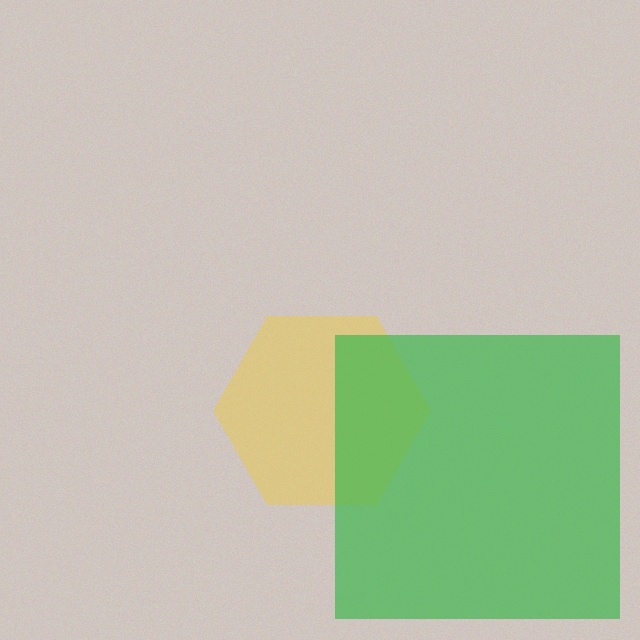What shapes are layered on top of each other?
The layered shapes are: a yellow hexagon, a green square.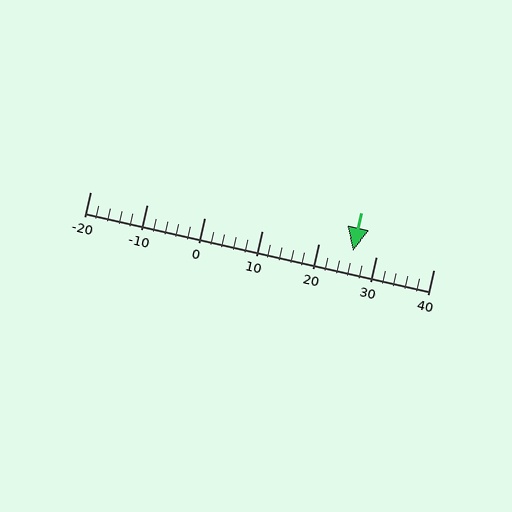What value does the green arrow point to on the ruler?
The green arrow points to approximately 26.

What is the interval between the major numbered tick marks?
The major tick marks are spaced 10 units apart.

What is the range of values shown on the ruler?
The ruler shows values from -20 to 40.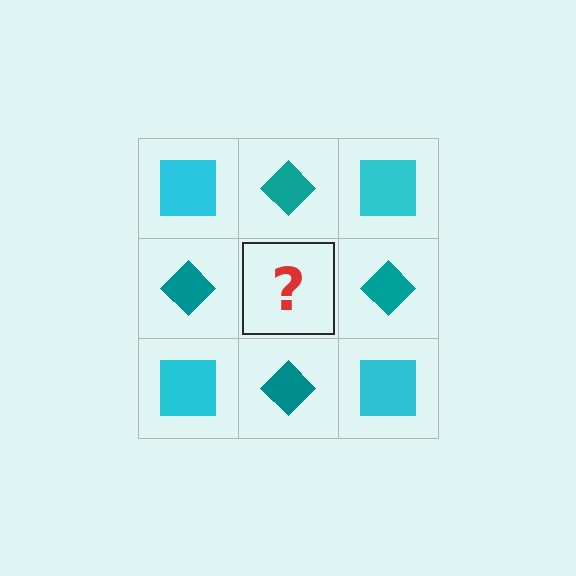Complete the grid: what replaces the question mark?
The question mark should be replaced with a cyan square.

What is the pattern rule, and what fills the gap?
The rule is that it alternates cyan square and teal diamond in a checkerboard pattern. The gap should be filled with a cyan square.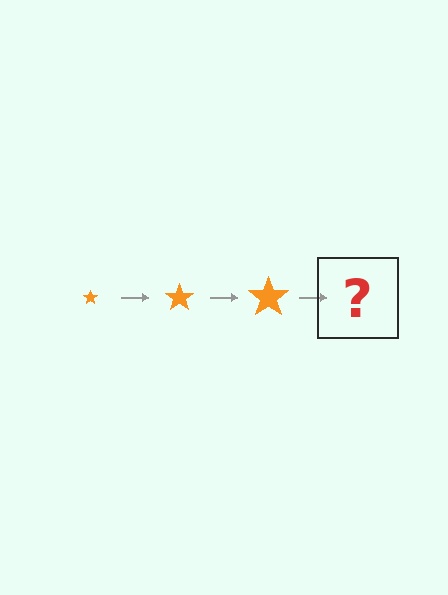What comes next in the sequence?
The next element should be an orange star, larger than the previous one.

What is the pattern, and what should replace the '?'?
The pattern is that the star gets progressively larger each step. The '?' should be an orange star, larger than the previous one.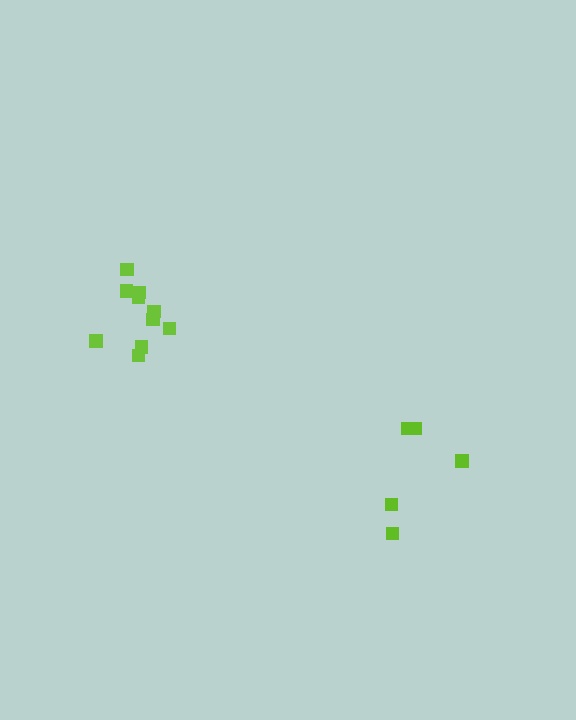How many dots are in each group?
Group 1: 10 dots, Group 2: 5 dots (15 total).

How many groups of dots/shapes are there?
There are 2 groups.